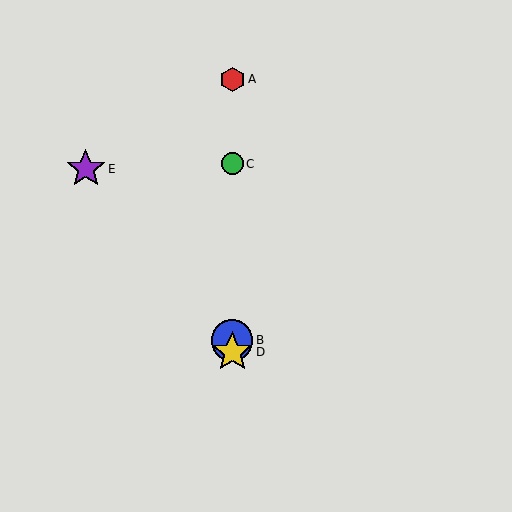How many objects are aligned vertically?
4 objects (A, B, C, D) are aligned vertically.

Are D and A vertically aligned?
Yes, both are at x≈232.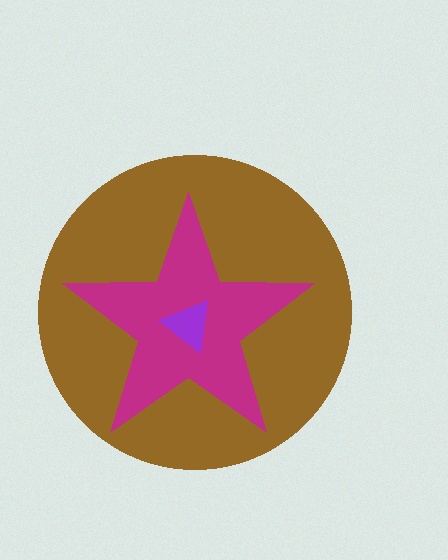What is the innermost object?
The purple triangle.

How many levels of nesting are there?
3.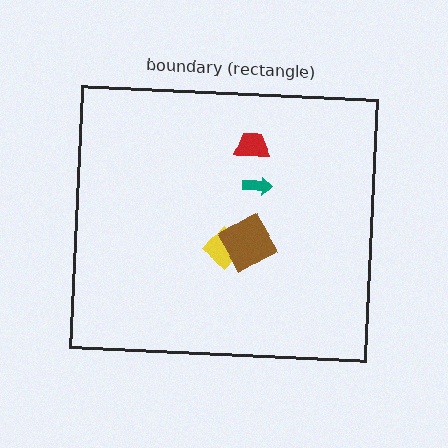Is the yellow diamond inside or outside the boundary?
Inside.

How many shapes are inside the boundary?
4 inside, 0 outside.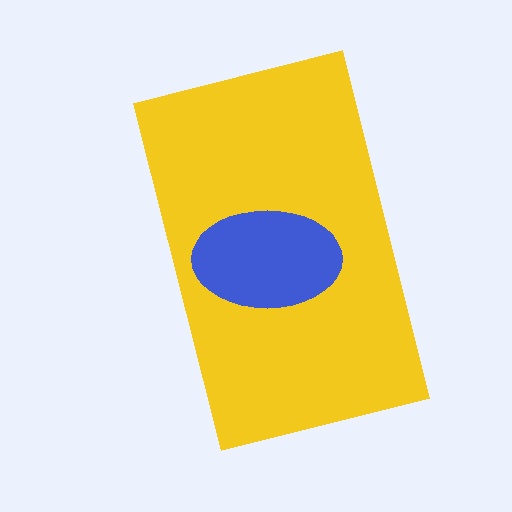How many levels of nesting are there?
2.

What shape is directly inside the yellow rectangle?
The blue ellipse.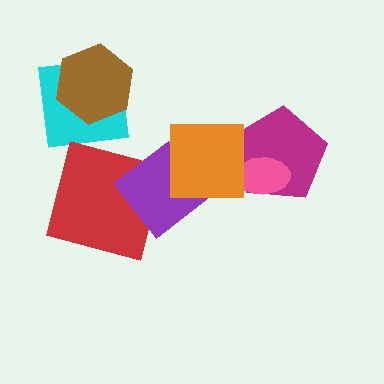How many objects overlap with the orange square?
3 objects overlap with the orange square.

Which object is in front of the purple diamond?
The orange square is in front of the purple diamond.